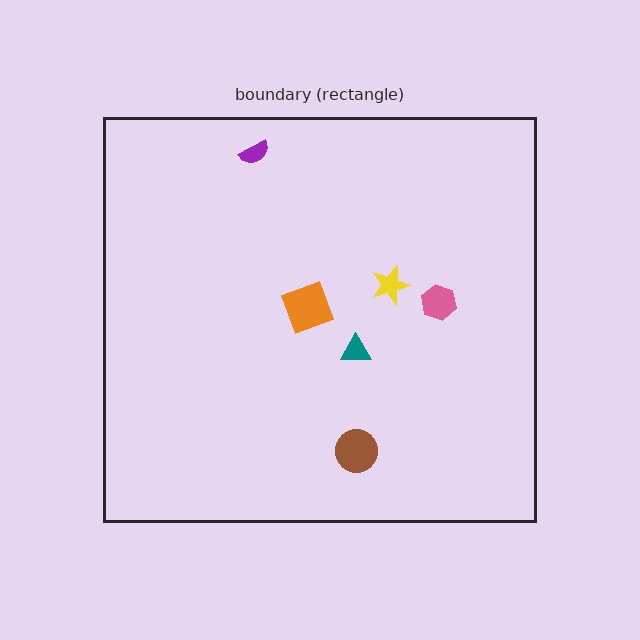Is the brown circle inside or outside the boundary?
Inside.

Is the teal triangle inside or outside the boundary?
Inside.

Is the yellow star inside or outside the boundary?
Inside.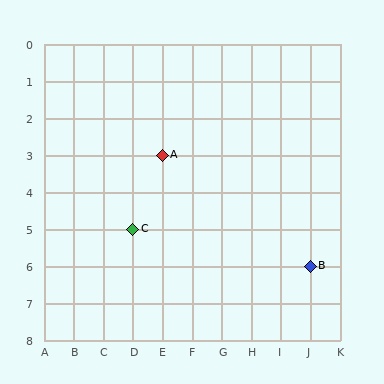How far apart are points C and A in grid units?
Points C and A are 1 column and 2 rows apart (about 2.2 grid units diagonally).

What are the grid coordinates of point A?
Point A is at grid coordinates (E, 3).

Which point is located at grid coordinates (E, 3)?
Point A is at (E, 3).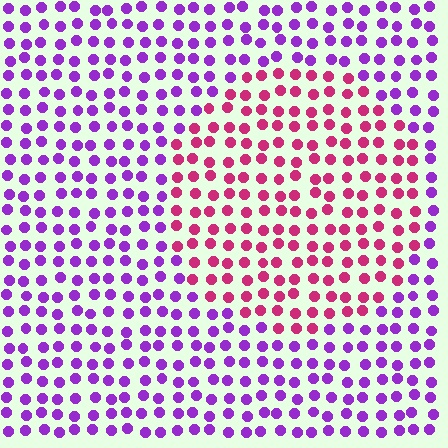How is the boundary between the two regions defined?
The boundary is defined purely by a slight shift in hue (about 51 degrees). Spacing, size, and orientation are identical on both sides.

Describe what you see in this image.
The image is filled with small purple elements in a uniform arrangement. A circle-shaped region is visible where the elements are tinted to a slightly different hue, forming a subtle color boundary.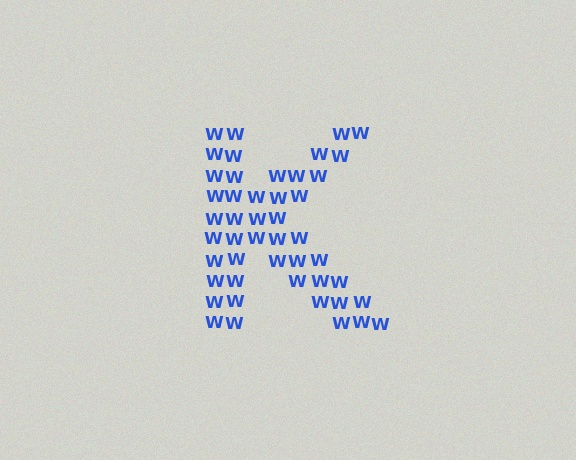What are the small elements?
The small elements are letter W's.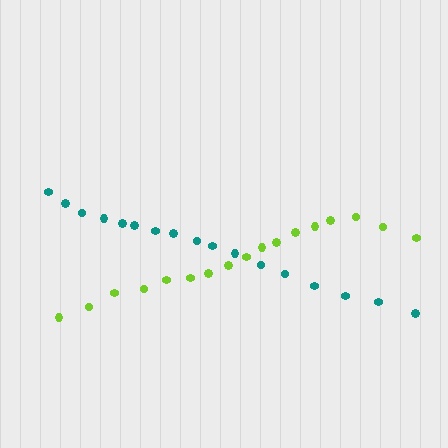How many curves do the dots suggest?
There are 2 distinct paths.